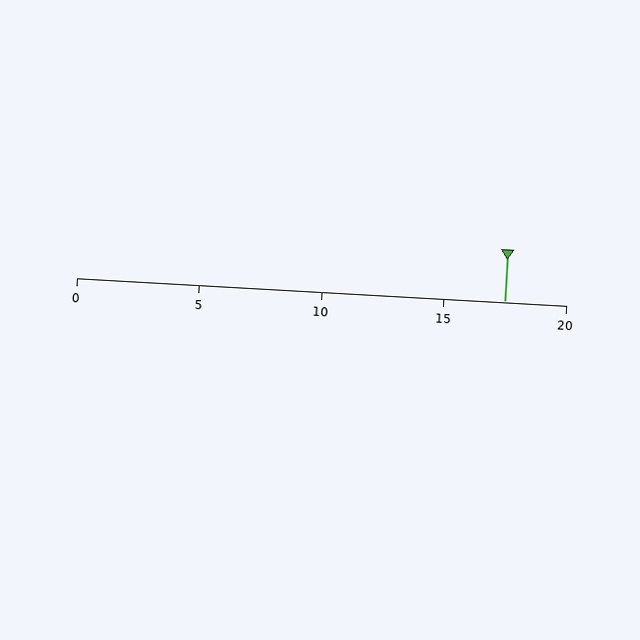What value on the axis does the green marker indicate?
The marker indicates approximately 17.5.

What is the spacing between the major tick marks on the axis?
The major ticks are spaced 5 apart.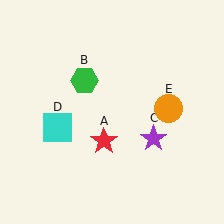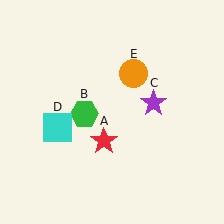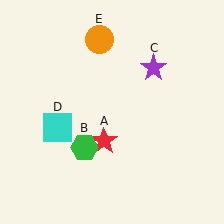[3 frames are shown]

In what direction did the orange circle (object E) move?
The orange circle (object E) moved up and to the left.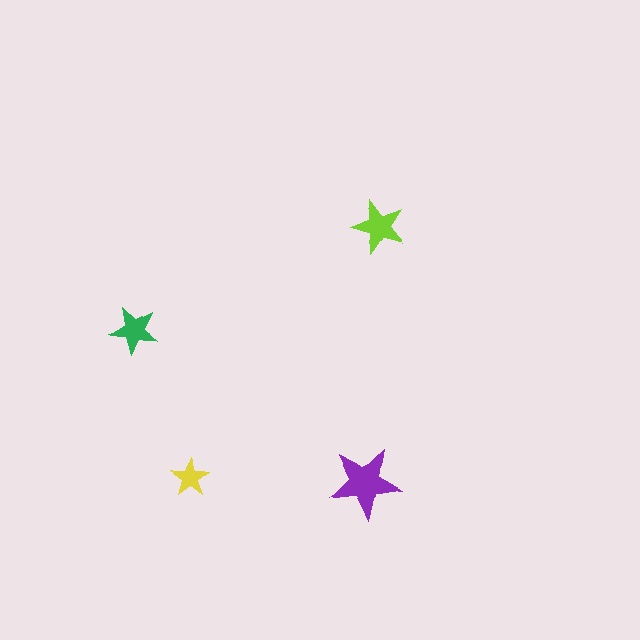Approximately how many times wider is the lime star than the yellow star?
About 1.5 times wider.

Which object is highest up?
The lime star is topmost.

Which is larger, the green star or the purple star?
The purple one.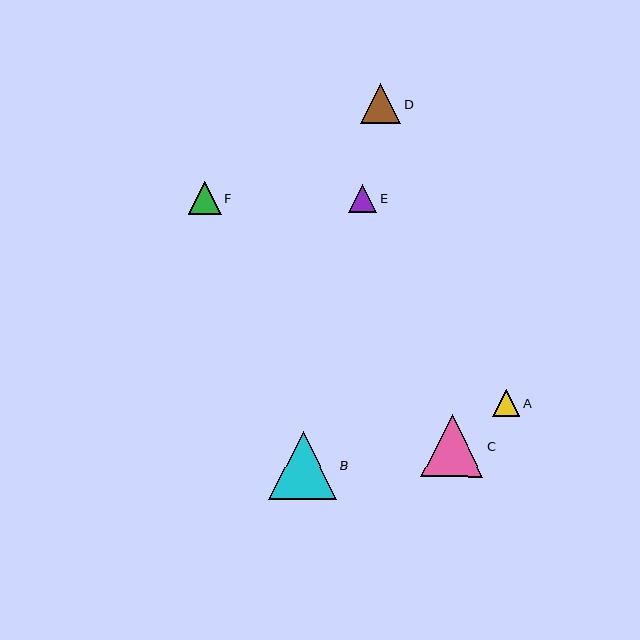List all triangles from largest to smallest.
From largest to smallest: B, C, D, F, E, A.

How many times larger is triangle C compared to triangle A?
Triangle C is approximately 2.3 times the size of triangle A.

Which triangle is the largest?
Triangle B is the largest with a size of approximately 68 pixels.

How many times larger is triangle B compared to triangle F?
Triangle B is approximately 2.1 times the size of triangle F.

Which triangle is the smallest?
Triangle A is the smallest with a size of approximately 27 pixels.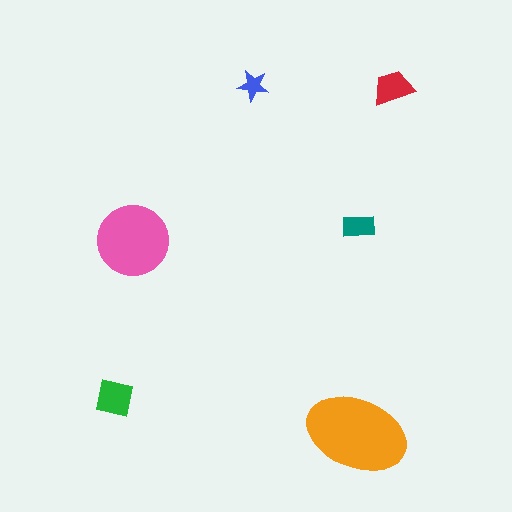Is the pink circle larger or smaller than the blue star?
Larger.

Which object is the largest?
The orange ellipse.